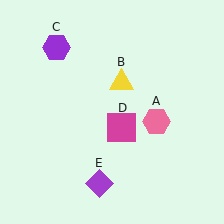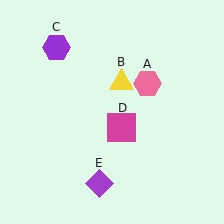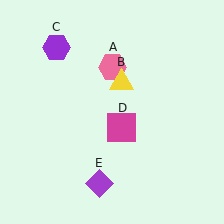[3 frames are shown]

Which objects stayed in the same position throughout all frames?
Yellow triangle (object B) and purple hexagon (object C) and magenta square (object D) and purple diamond (object E) remained stationary.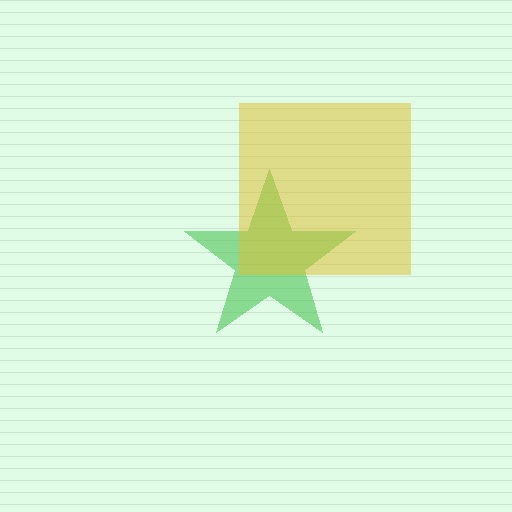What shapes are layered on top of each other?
The layered shapes are: a green star, a yellow square.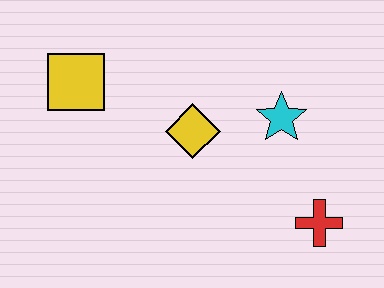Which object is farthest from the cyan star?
The yellow square is farthest from the cyan star.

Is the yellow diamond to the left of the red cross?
Yes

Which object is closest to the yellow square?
The yellow diamond is closest to the yellow square.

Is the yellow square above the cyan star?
Yes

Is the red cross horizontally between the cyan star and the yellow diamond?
No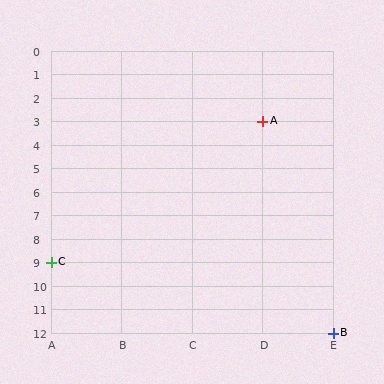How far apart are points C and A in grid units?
Points C and A are 3 columns and 6 rows apart (about 6.7 grid units diagonally).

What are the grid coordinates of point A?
Point A is at grid coordinates (D, 3).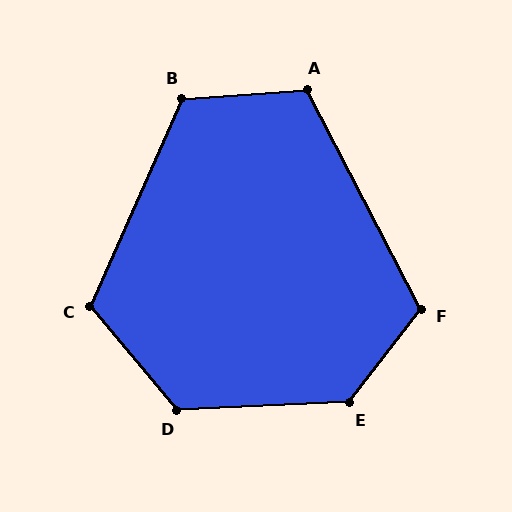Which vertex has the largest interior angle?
E, at approximately 130 degrees.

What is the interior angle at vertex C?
Approximately 116 degrees (obtuse).